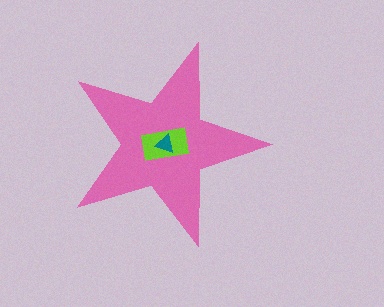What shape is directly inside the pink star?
The lime rectangle.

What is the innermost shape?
The teal triangle.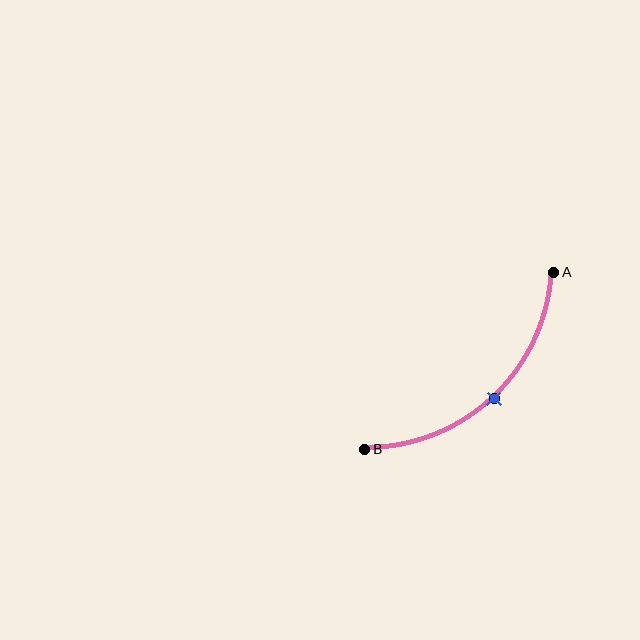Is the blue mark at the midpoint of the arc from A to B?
Yes. The blue mark lies on the arc at equal arc-length from both A and B — it is the arc midpoint.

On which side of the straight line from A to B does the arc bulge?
The arc bulges below and to the right of the straight line connecting A and B.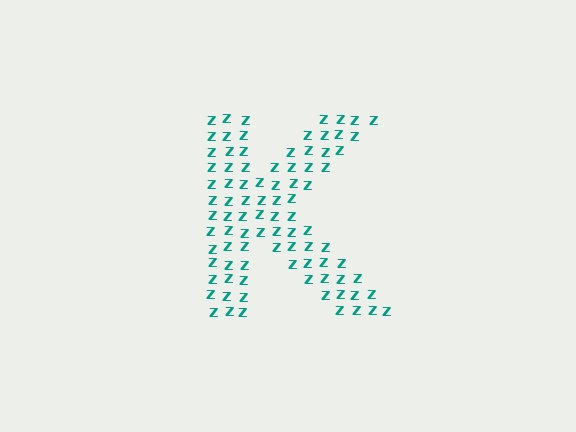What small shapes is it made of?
It is made of small letter Z's.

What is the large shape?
The large shape is the letter K.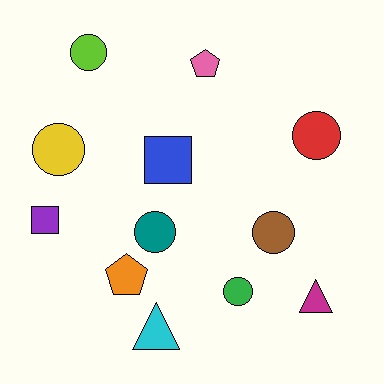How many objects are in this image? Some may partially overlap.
There are 12 objects.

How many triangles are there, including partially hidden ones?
There are 2 triangles.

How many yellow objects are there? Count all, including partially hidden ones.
There is 1 yellow object.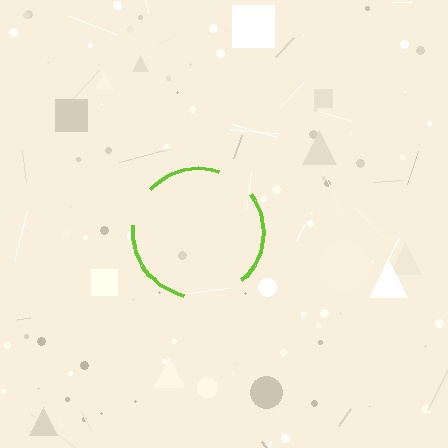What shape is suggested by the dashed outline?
The dashed outline suggests a circle.